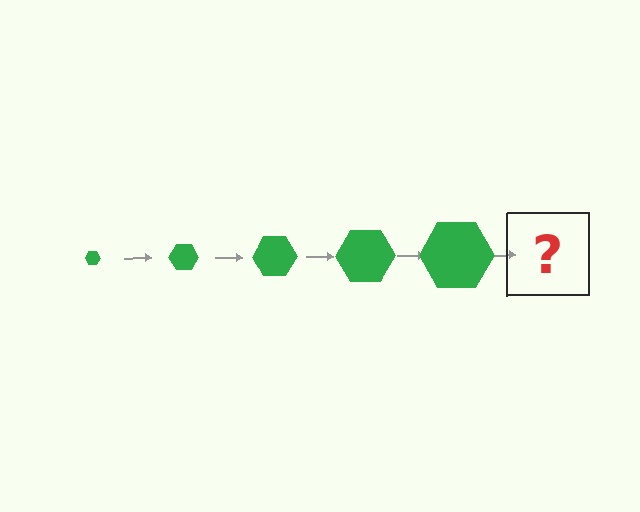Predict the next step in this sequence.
The next step is a green hexagon, larger than the previous one.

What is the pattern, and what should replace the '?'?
The pattern is that the hexagon gets progressively larger each step. The '?' should be a green hexagon, larger than the previous one.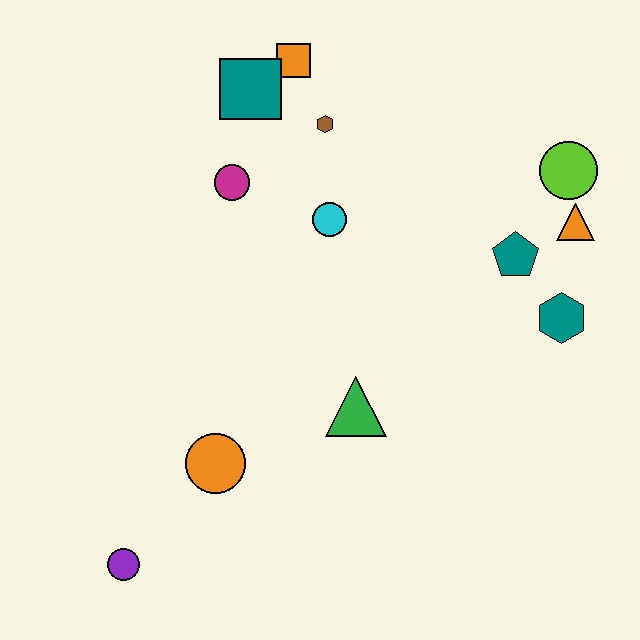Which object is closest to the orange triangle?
The lime circle is closest to the orange triangle.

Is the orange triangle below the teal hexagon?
No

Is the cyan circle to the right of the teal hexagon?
No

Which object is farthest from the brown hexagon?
The purple circle is farthest from the brown hexagon.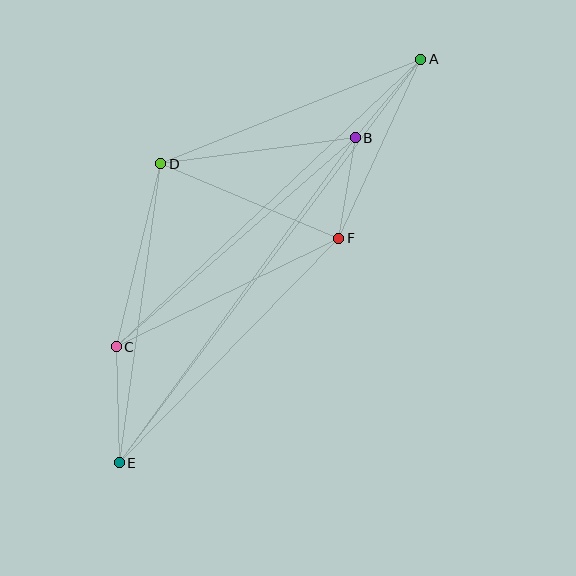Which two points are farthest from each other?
Points A and E are farthest from each other.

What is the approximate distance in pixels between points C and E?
The distance between C and E is approximately 116 pixels.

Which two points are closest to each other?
Points B and F are closest to each other.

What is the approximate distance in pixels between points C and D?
The distance between C and D is approximately 188 pixels.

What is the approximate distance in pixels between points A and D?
The distance between A and D is approximately 280 pixels.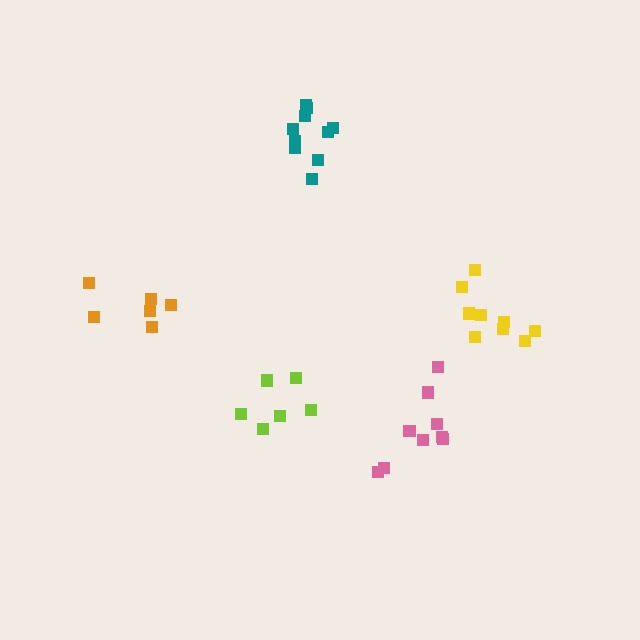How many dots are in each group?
Group 1: 6 dots, Group 2: 9 dots, Group 3: 10 dots, Group 4: 9 dots, Group 5: 6 dots (40 total).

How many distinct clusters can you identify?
There are 5 distinct clusters.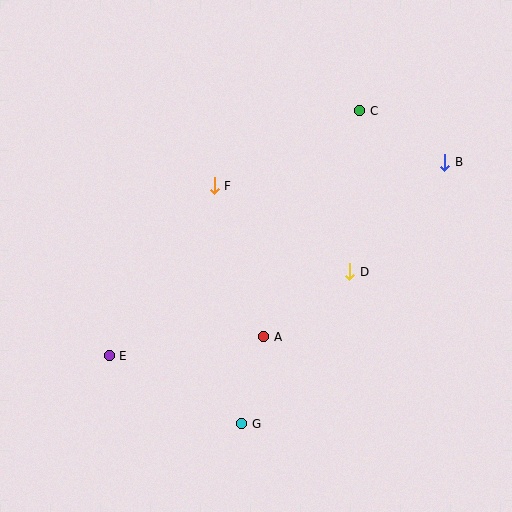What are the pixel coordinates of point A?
Point A is at (264, 337).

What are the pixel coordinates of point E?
Point E is at (109, 356).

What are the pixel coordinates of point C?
Point C is at (360, 111).